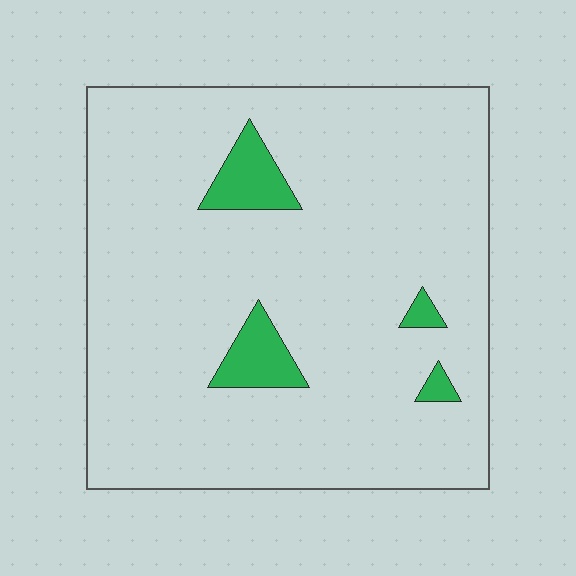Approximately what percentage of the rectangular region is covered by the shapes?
Approximately 5%.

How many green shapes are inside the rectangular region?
4.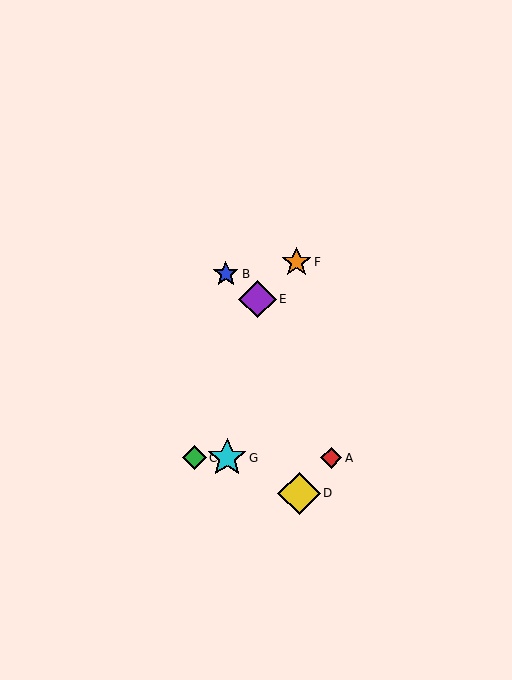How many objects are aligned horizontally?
3 objects (A, C, G) are aligned horizontally.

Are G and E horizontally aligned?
No, G is at y≈458 and E is at y≈299.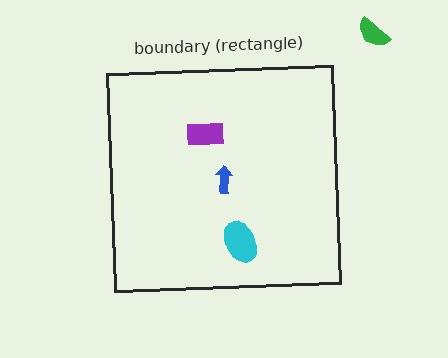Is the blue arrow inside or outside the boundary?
Inside.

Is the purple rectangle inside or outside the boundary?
Inside.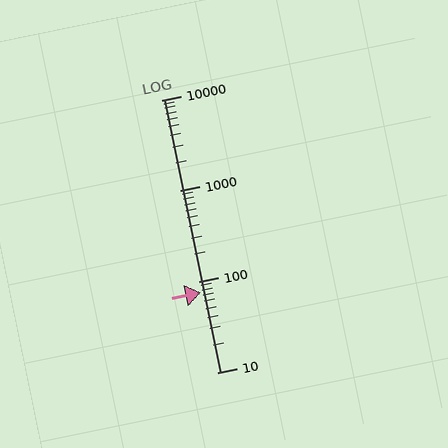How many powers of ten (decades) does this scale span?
The scale spans 3 decades, from 10 to 10000.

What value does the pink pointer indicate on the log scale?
The pointer indicates approximately 75.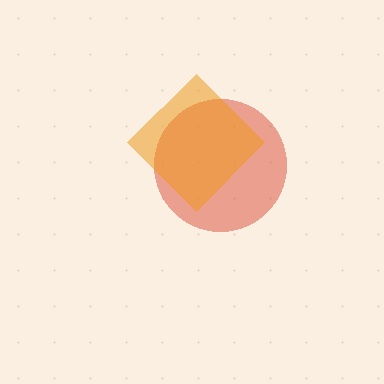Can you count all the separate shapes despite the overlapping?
Yes, there are 2 separate shapes.